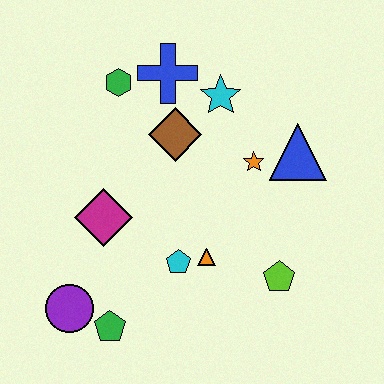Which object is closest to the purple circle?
The green pentagon is closest to the purple circle.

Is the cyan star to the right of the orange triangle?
Yes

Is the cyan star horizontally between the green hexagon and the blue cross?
No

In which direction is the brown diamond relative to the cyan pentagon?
The brown diamond is above the cyan pentagon.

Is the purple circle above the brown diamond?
No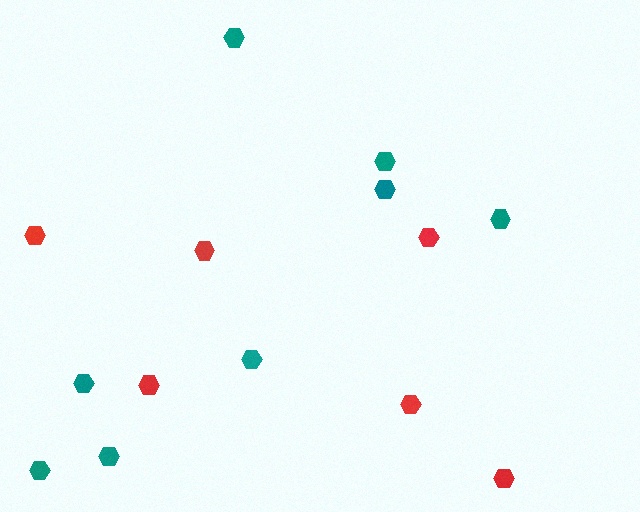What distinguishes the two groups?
There are 2 groups: one group of teal hexagons (8) and one group of red hexagons (6).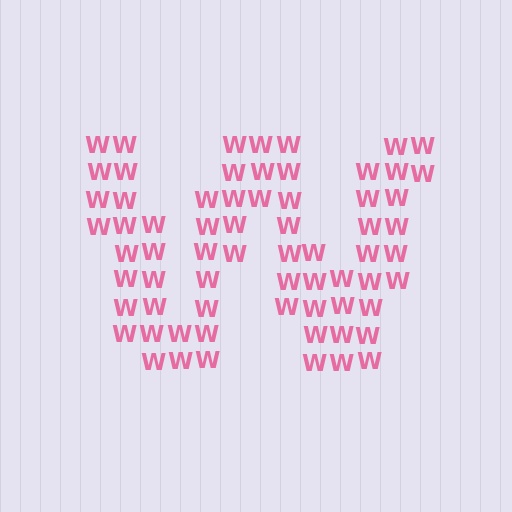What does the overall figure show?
The overall figure shows the letter W.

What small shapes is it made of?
It is made of small letter W's.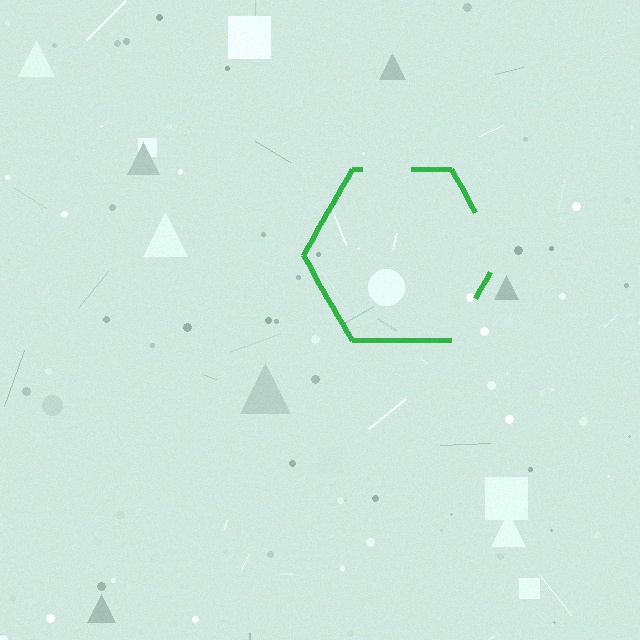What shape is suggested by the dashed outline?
The dashed outline suggests a hexagon.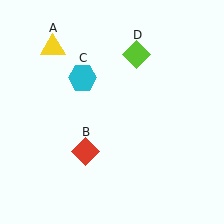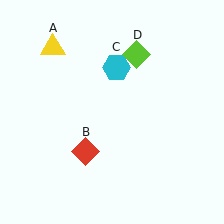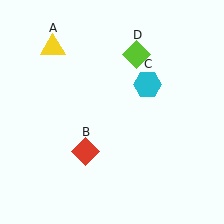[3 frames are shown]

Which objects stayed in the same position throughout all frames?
Yellow triangle (object A) and red diamond (object B) and lime diamond (object D) remained stationary.